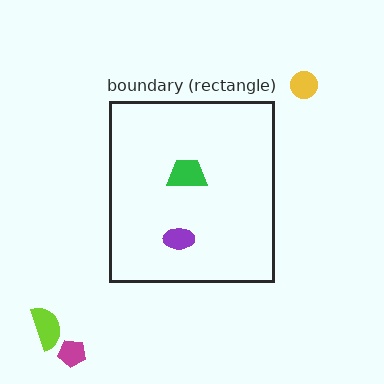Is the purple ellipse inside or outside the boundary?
Inside.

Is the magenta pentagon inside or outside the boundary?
Outside.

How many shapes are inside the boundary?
2 inside, 3 outside.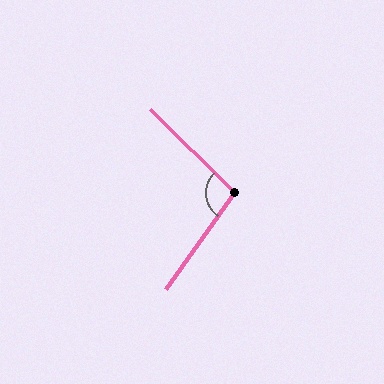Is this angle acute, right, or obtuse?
It is obtuse.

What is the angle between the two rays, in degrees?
Approximately 100 degrees.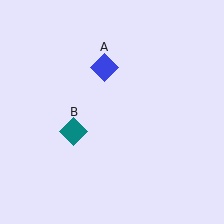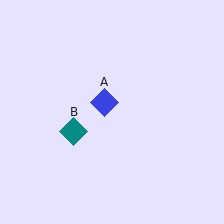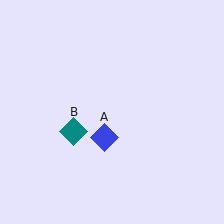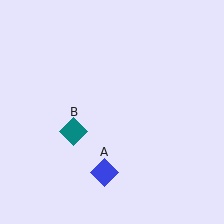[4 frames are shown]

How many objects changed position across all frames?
1 object changed position: blue diamond (object A).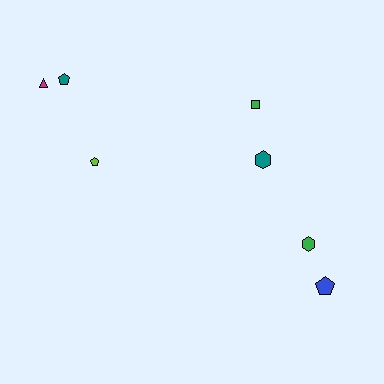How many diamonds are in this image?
There are no diamonds.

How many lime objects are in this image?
There is 1 lime object.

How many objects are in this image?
There are 7 objects.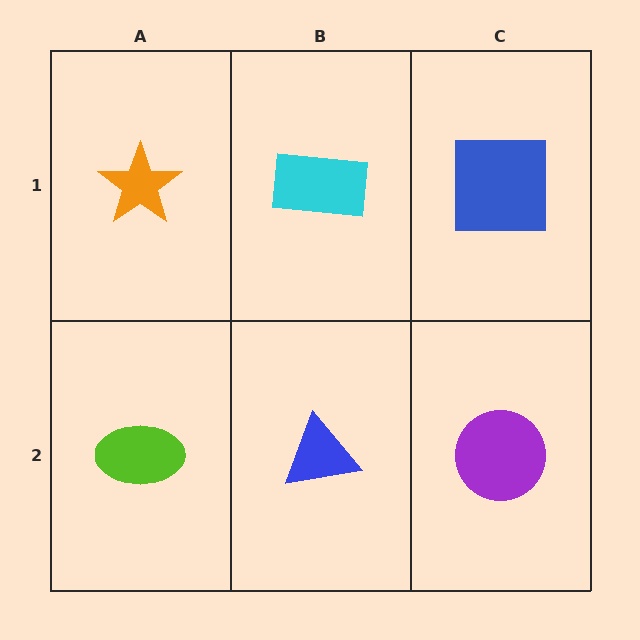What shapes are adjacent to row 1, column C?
A purple circle (row 2, column C), a cyan rectangle (row 1, column B).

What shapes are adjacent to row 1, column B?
A blue triangle (row 2, column B), an orange star (row 1, column A), a blue square (row 1, column C).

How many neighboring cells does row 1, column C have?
2.